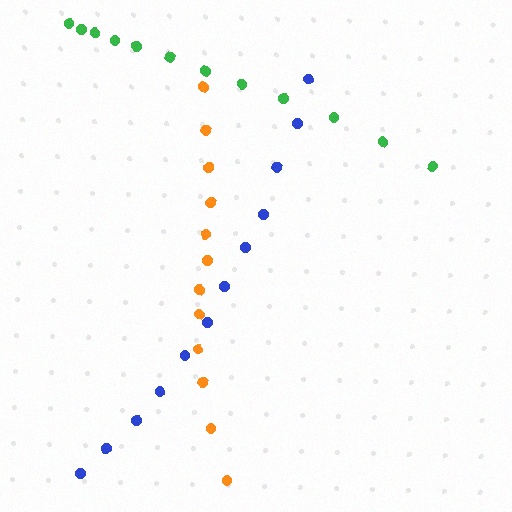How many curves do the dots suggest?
There are 3 distinct paths.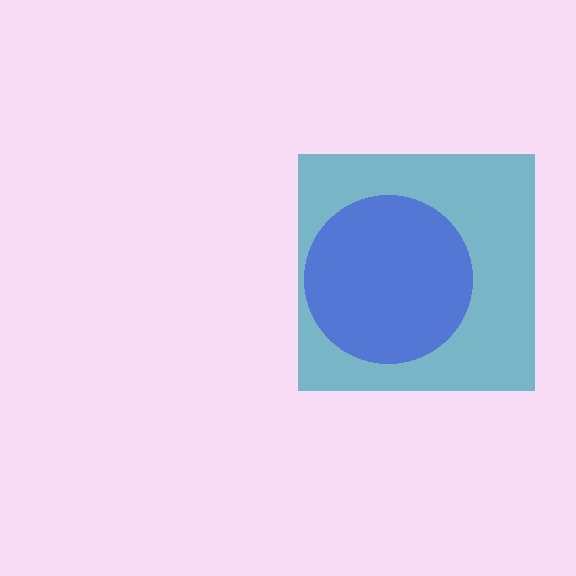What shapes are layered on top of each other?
The layered shapes are: a teal square, a blue circle.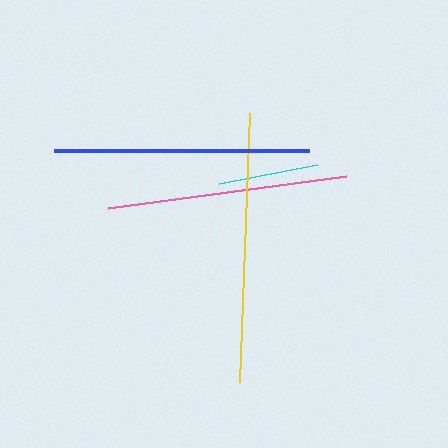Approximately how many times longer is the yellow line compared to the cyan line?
The yellow line is approximately 2.7 times the length of the cyan line.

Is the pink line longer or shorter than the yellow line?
The yellow line is longer than the pink line.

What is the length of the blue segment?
The blue segment is approximately 254 pixels long.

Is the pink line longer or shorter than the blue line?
The blue line is longer than the pink line.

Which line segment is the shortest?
The cyan line is the shortest at approximately 100 pixels.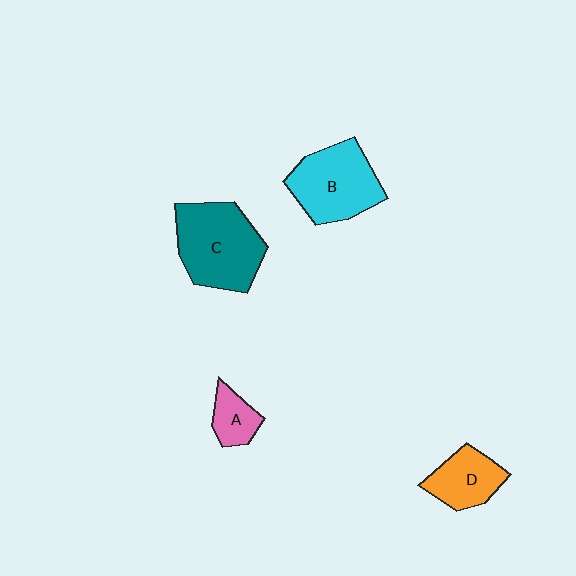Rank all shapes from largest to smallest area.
From largest to smallest: C (teal), B (cyan), D (orange), A (pink).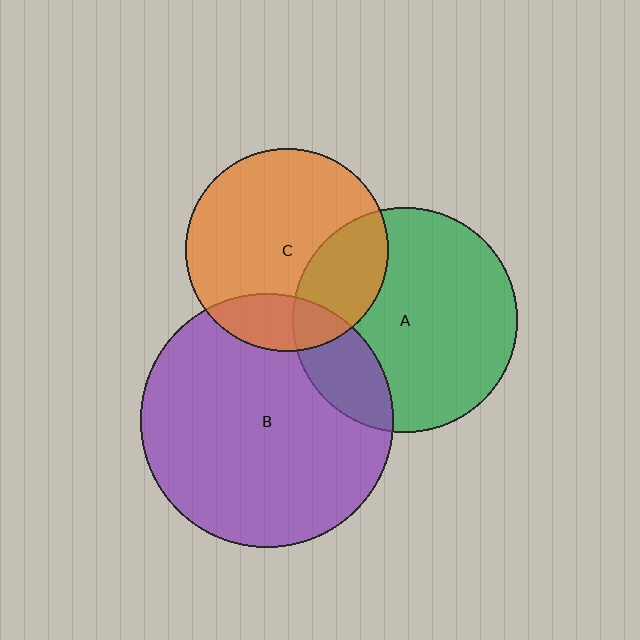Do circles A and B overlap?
Yes.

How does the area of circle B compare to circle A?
Approximately 1.3 times.